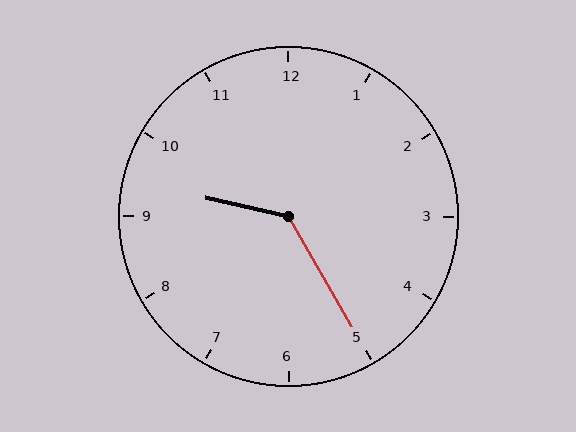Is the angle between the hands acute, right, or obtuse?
It is obtuse.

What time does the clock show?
9:25.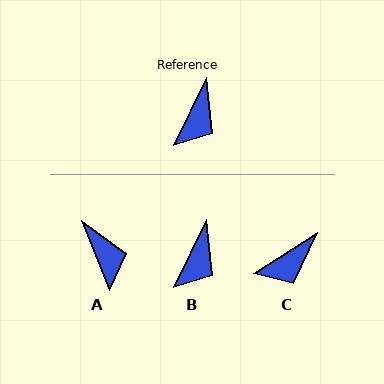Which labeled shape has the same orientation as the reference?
B.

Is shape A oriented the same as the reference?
No, it is off by about 48 degrees.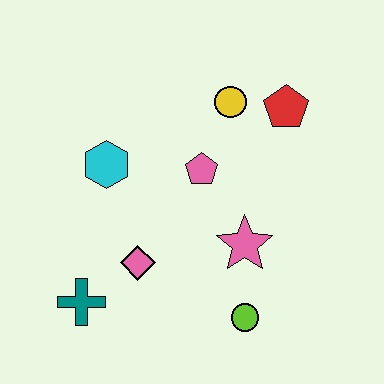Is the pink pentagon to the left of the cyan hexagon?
No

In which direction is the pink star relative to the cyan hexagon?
The pink star is to the right of the cyan hexagon.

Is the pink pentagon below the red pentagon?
Yes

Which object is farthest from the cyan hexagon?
The lime circle is farthest from the cyan hexagon.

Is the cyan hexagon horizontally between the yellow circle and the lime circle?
No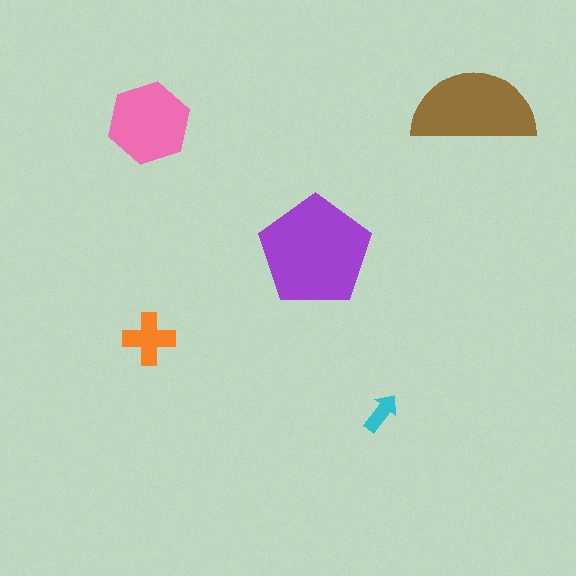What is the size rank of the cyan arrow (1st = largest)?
5th.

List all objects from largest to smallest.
The purple pentagon, the brown semicircle, the pink hexagon, the orange cross, the cyan arrow.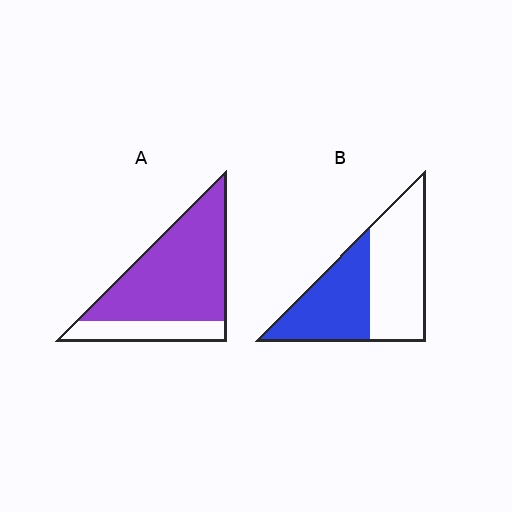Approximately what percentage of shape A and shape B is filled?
A is approximately 75% and B is approximately 45%.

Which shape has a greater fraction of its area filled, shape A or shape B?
Shape A.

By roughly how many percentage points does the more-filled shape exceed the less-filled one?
By roughly 30 percentage points (A over B).